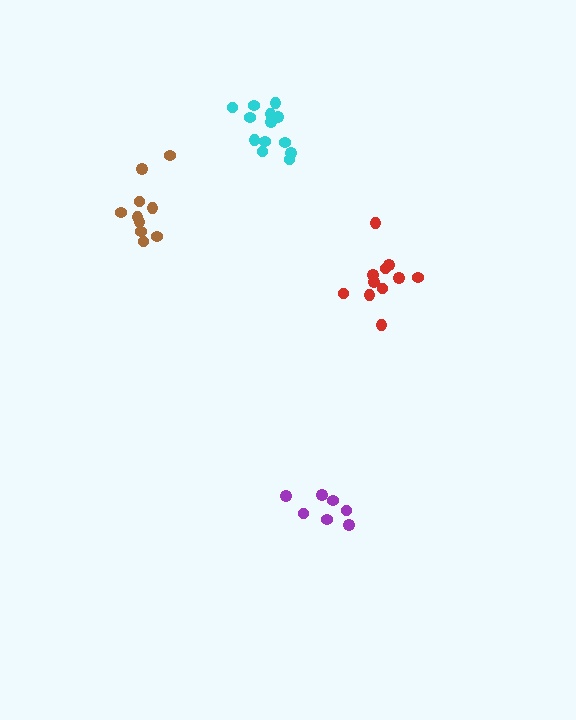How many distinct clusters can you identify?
There are 4 distinct clusters.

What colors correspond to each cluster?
The clusters are colored: brown, red, purple, cyan.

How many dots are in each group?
Group 1: 10 dots, Group 2: 11 dots, Group 3: 7 dots, Group 4: 13 dots (41 total).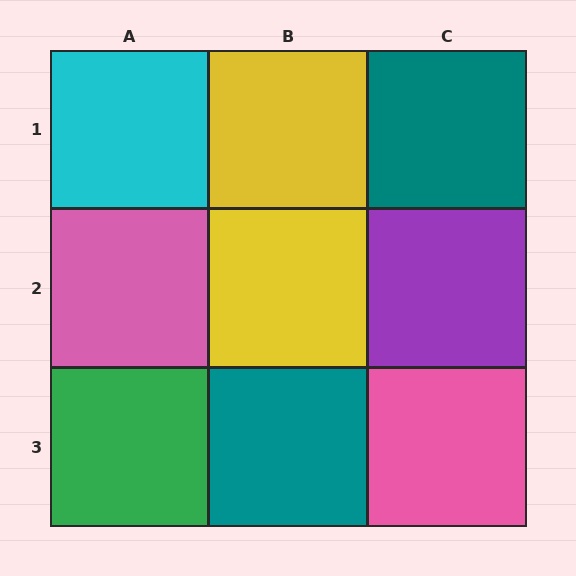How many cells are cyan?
1 cell is cyan.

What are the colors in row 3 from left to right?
Green, teal, pink.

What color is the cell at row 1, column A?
Cyan.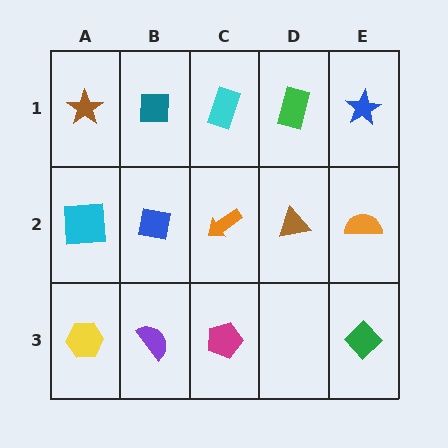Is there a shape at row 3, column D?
No, that cell is empty.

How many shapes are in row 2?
5 shapes.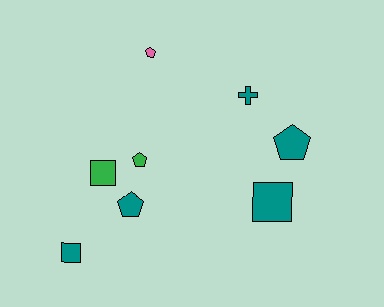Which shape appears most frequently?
Pentagon, with 4 objects.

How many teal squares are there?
There are 2 teal squares.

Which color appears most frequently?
Teal, with 5 objects.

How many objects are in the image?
There are 8 objects.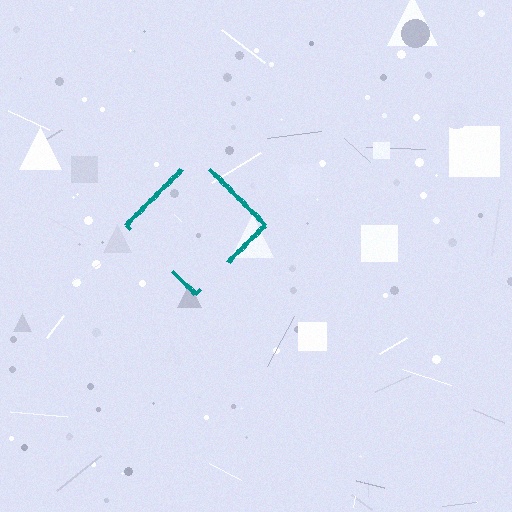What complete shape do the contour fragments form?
The contour fragments form a diamond.